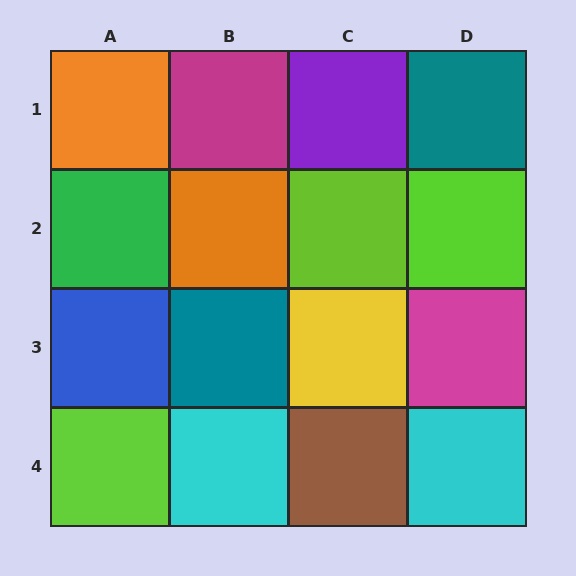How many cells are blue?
1 cell is blue.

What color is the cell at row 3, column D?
Magenta.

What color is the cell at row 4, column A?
Lime.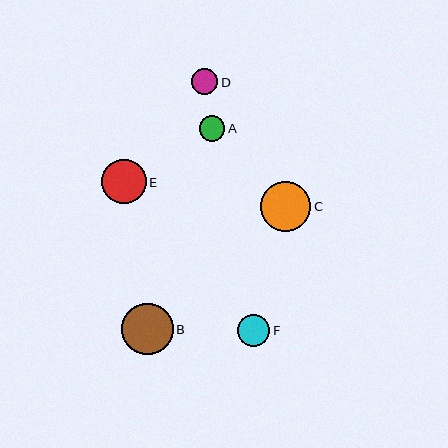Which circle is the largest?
Circle B is the largest with a size of approximately 51 pixels.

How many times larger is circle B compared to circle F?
Circle B is approximately 1.6 times the size of circle F.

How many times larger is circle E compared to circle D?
Circle E is approximately 1.7 times the size of circle D.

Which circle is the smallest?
Circle A is the smallest with a size of approximately 25 pixels.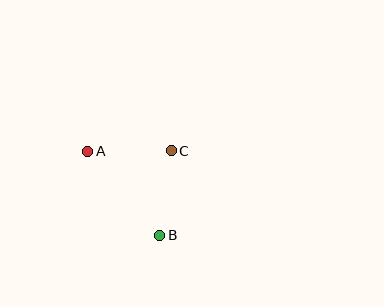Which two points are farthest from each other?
Points A and B are farthest from each other.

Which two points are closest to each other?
Points A and C are closest to each other.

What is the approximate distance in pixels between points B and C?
The distance between B and C is approximately 85 pixels.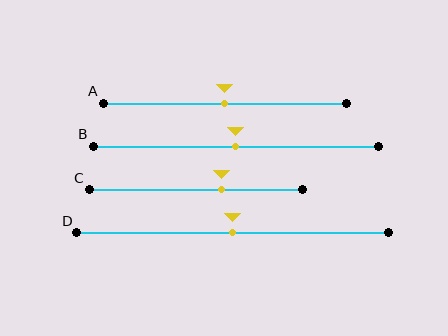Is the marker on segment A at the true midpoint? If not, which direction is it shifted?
Yes, the marker on segment A is at the true midpoint.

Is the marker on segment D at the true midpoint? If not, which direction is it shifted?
Yes, the marker on segment D is at the true midpoint.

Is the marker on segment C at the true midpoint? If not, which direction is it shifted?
No, the marker on segment C is shifted to the right by about 12% of the segment length.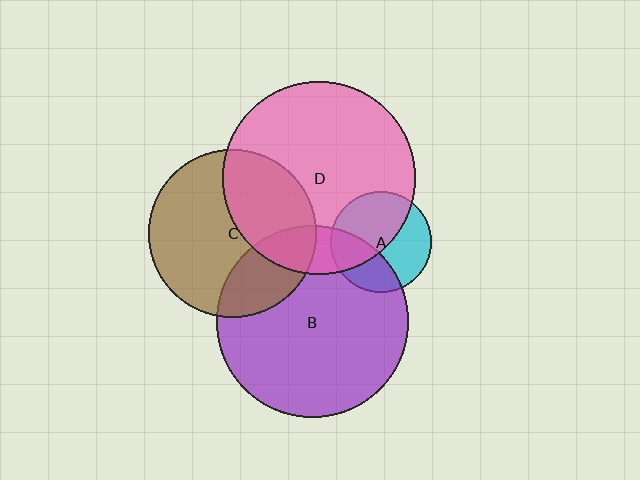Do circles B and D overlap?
Yes.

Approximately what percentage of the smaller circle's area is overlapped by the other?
Approximately 15%.